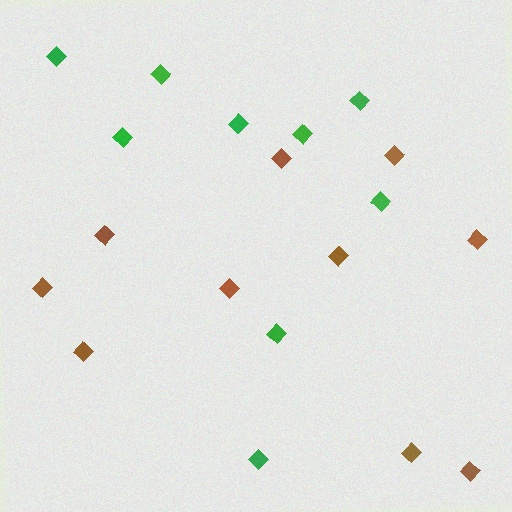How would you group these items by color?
There are 2 groups: one group of green diamonds (9) and one group of brown diamonds (10).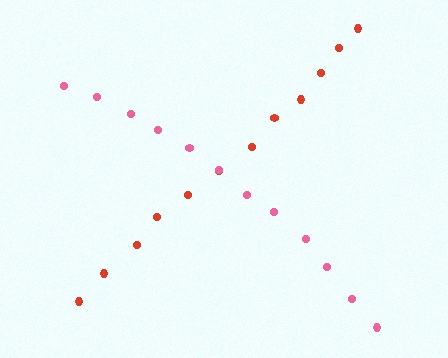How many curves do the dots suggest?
There are 2 distinct paths.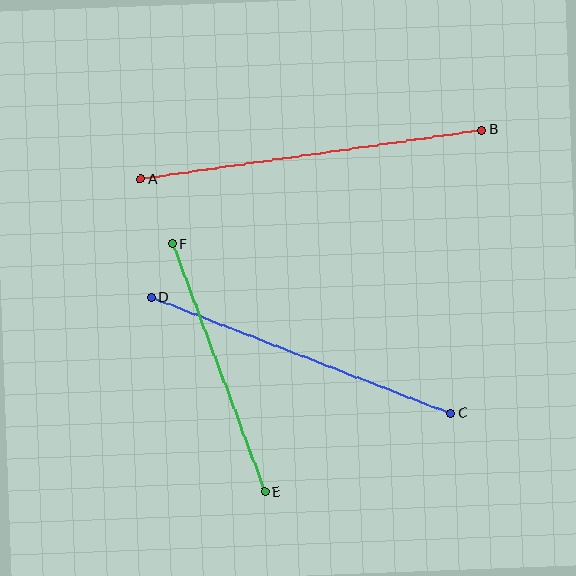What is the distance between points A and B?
The distance is approximately 344 pixels.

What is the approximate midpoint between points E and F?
The midpoint is at approximately (219, 368) pixels.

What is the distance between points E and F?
The distance is approximately 264 pixels.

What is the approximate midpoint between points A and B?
The midpoint is at approximately (311, 155) pixels.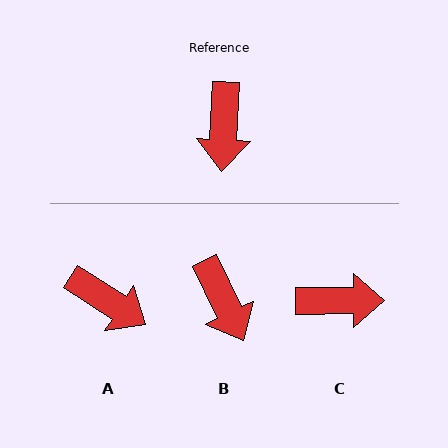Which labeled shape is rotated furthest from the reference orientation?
C, about 93 degrees away.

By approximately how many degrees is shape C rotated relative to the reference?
Approximately 93 degrees counter-clockwise.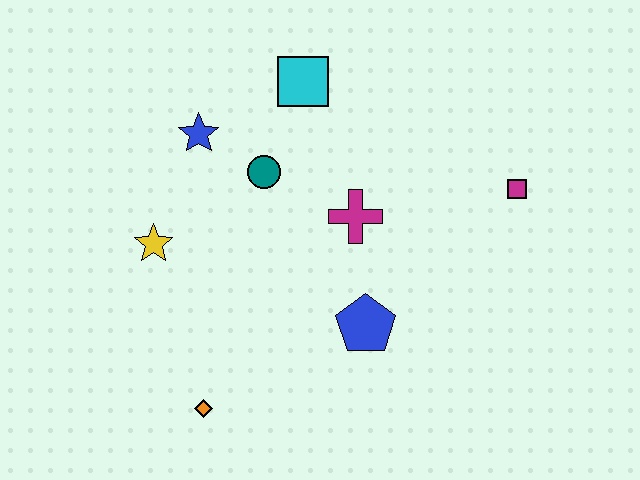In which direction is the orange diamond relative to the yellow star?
The orange diamond is below the yellow star.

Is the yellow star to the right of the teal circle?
No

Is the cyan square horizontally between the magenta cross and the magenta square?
No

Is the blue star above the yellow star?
Yes